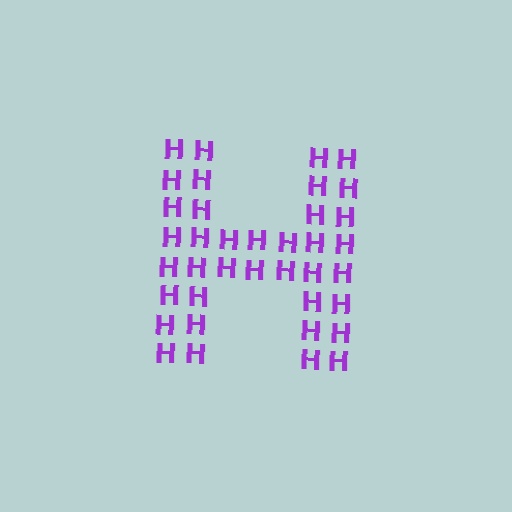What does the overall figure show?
The overall figure shows the letter H.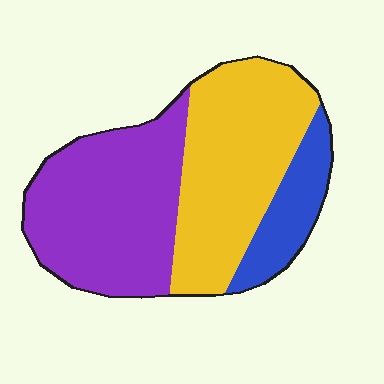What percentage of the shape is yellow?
Yellow takes up about two fifths (2/5) of the shape.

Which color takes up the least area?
Blue, at roughly 15%.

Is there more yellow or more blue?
Yellow.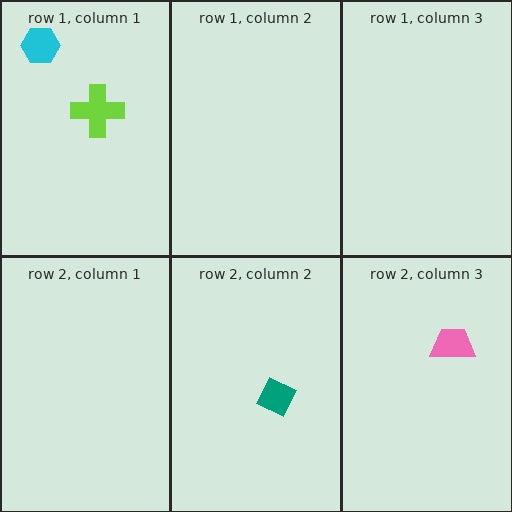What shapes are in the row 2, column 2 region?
The teal diamond.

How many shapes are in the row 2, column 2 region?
1.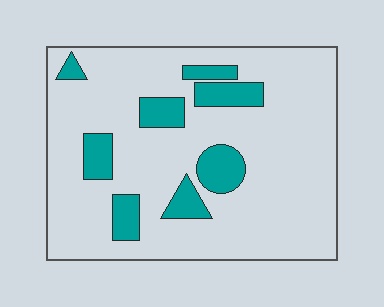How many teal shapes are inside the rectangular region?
8.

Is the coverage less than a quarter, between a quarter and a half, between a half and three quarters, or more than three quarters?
Less than a quarter.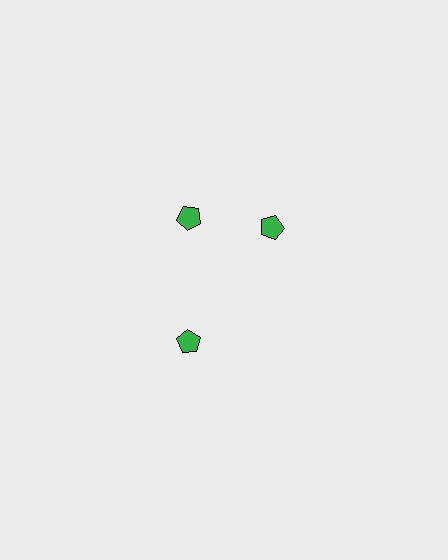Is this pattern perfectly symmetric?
No. The 3 green pentagons are arranged in a ring, but one element near the 3 o'clock position is rotated out of alignment along the ring, breaking the 3-fold rotational symmetry.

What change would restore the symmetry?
The symmetry would be restored by rotating it back into even spacing with its neighbors so that all 3 pentagons sit at equal angles and equal distance from the center.